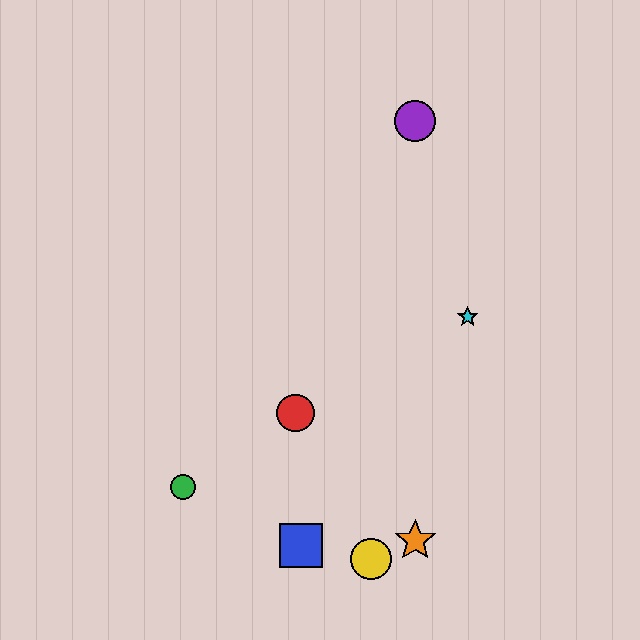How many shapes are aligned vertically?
2 shapes (the purple circle, the orange star) are aligned vertically.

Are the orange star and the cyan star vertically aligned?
No, the orange star is at x≈415 and the cyan star is at x≈468.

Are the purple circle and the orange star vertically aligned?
Yes, both are at x≈415.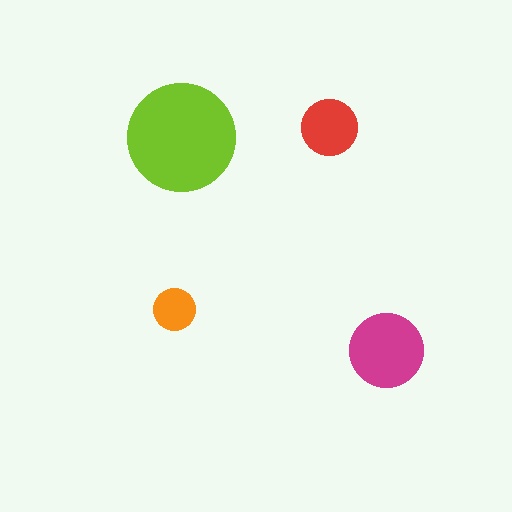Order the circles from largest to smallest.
the lime one, the magenta one, the red one, the orange one.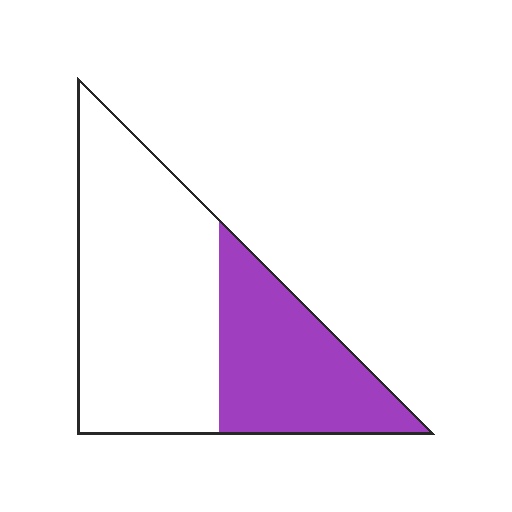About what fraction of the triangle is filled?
About three eighths (3/8).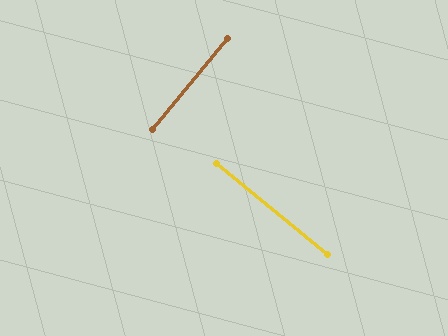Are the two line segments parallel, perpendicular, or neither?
Perpendicular — they meet at approximately 90°.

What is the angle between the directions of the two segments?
Approximately 90 degrees.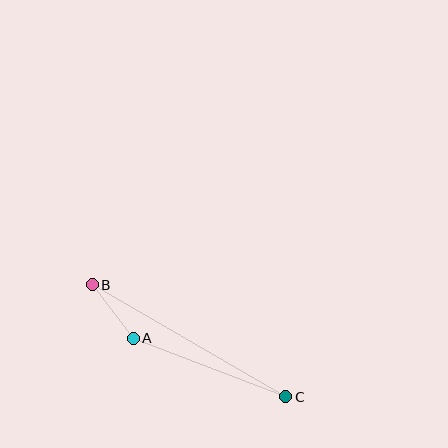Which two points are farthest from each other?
Points B and C are farthest from each other.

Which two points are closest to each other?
Points A and B are closest to each other.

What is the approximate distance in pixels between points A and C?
The distance between A and C is approximately 163 pixels.